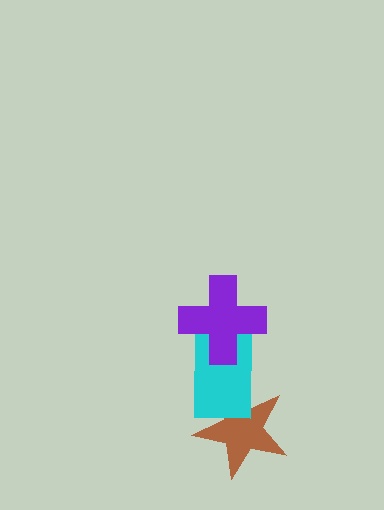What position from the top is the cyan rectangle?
The cyan rectangle is 2nd from the top.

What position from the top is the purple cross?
The purple cross is 1st from the top.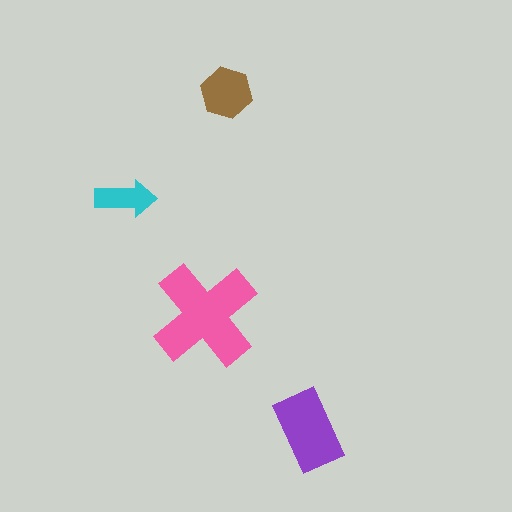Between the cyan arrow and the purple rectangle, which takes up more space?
The purple rectangle.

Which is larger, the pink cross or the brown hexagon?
The pink cross.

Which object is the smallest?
The cyan arrow.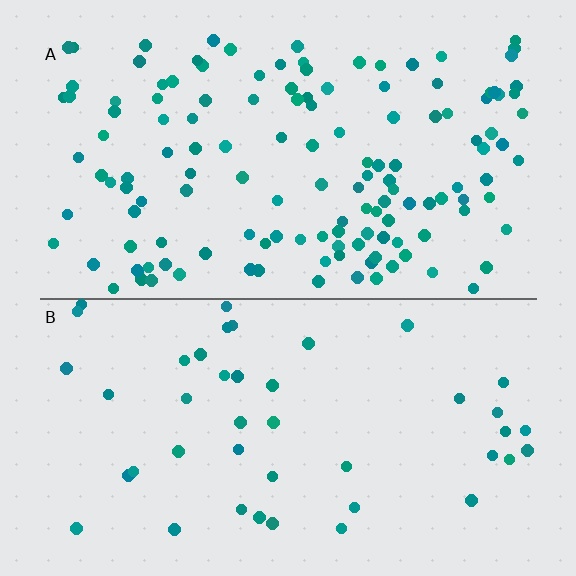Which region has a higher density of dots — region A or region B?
A (the top).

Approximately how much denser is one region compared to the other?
Approximately 3.2× — region A over region B.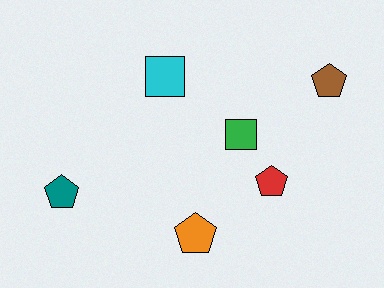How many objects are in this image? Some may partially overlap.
There are 6 objects.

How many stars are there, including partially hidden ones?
There are no stars.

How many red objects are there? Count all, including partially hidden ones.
There is 1 red object.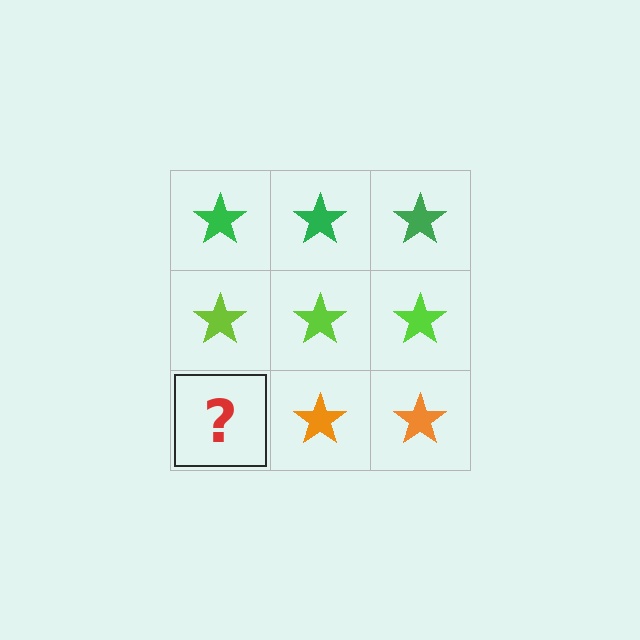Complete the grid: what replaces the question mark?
The question mark should be replaced with an orange star.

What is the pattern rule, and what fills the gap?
The rule is that each row has a consistent color. The gap should be filled with an orange star.